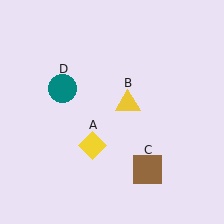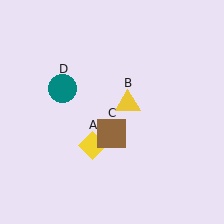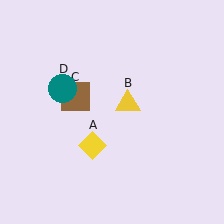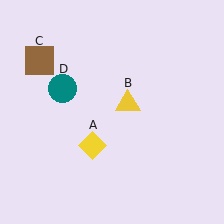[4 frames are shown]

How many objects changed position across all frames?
1 object changed position: brown square (object C).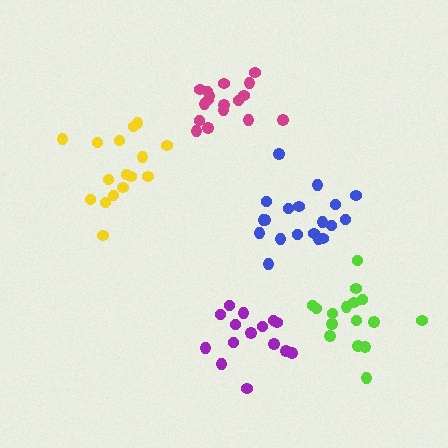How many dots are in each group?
Group 1: 19 dots, Group 2: 16 dots, Group 3: 16 dots, Group 4: 15 dots, Group 5: 17 dots (83 total).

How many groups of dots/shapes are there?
There are 5 groups.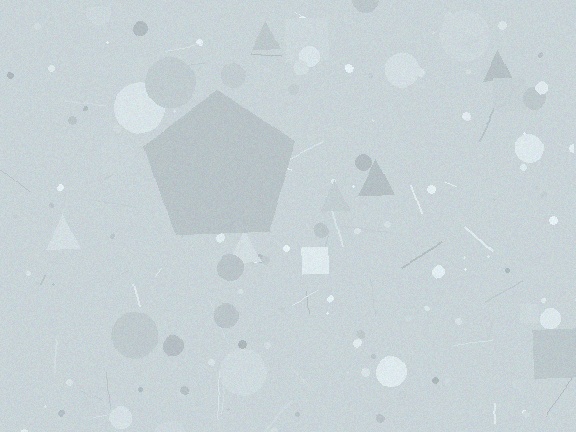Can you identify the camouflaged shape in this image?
The camouflaged shape is a pentagon.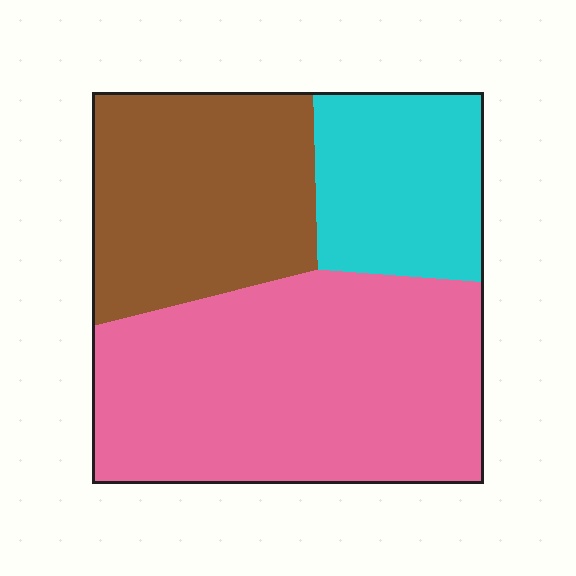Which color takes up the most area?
Pink, at roughly 50%.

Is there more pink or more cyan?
Pink.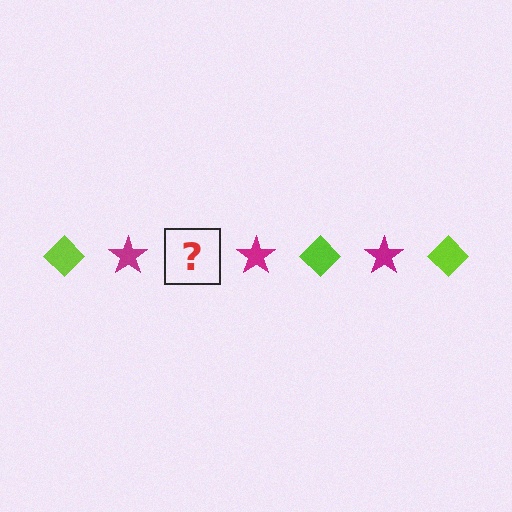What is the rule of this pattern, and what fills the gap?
The rule is that the pattern alternates between lime diamond and magenta star. The gap should be filled with a lime diamond.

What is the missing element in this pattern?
The missing element is a lime diamond.